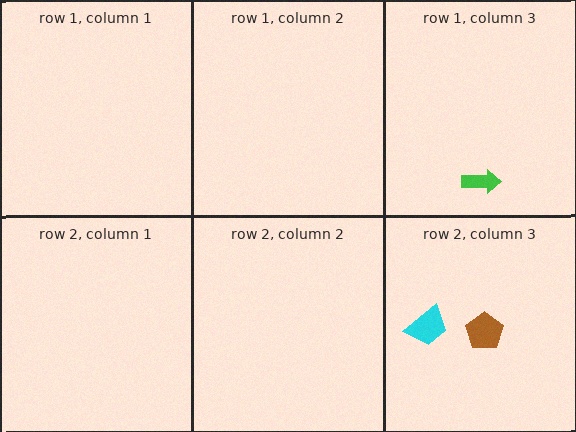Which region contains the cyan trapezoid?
The row 2, column 3 region.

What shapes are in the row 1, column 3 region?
The green arrow.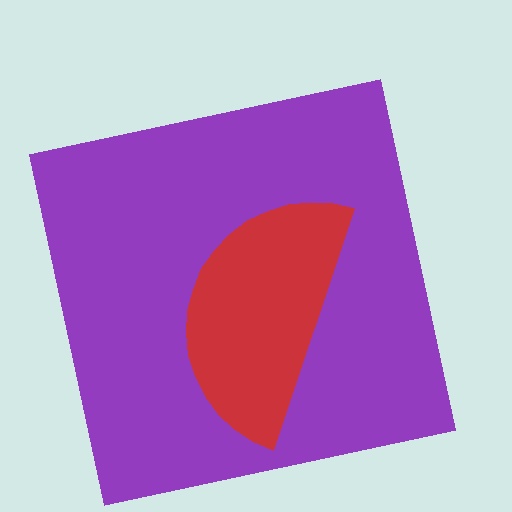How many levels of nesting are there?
2.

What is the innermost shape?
The red semicircle.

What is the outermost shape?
The purple square.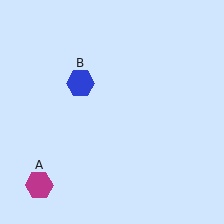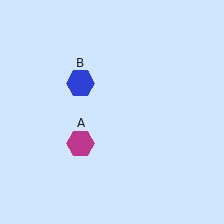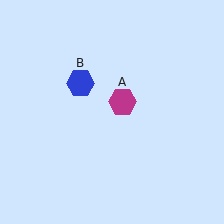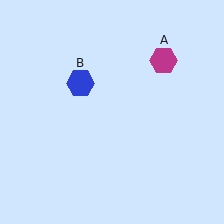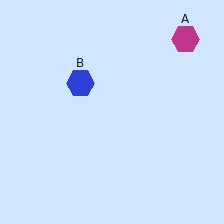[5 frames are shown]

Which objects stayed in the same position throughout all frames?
Blue hexagon (object B) remained stationary.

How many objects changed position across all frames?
1 object changed position: magenta hexagon (object A).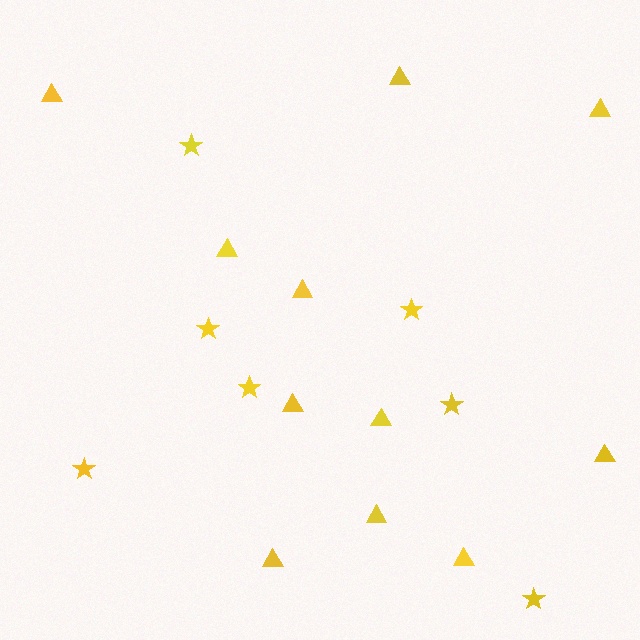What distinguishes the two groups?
There are 2 groups: one group of triangles (11) and one group of stars (7).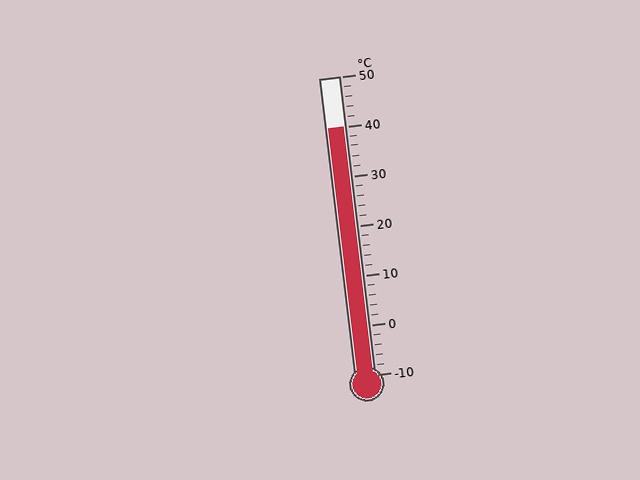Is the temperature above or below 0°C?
The temperature is above 0°C.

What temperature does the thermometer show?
The thermometer shows approximately 40°C.